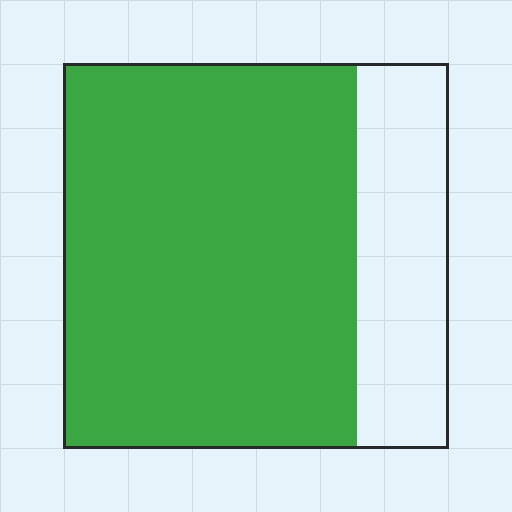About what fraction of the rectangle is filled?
About three quarters (3/4).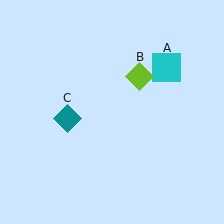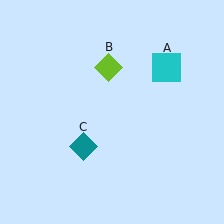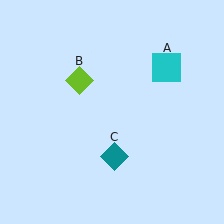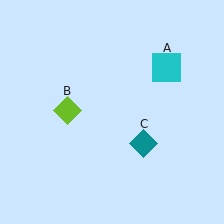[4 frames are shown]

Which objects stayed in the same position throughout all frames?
Cyan square (object A) remained stationary.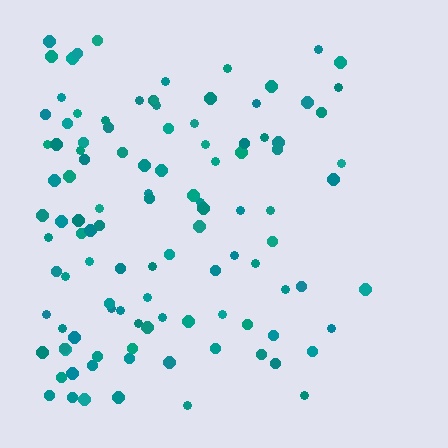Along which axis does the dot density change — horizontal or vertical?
Horizontal.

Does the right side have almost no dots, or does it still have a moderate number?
Still a moderate number, just noticeably fewer than the left.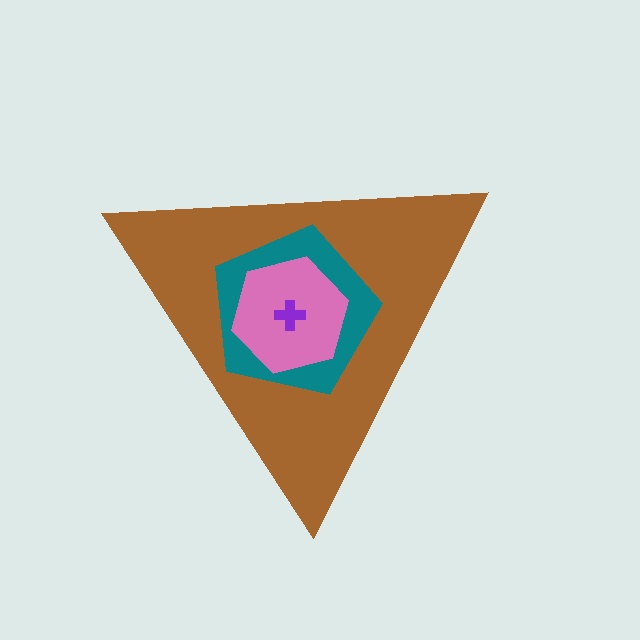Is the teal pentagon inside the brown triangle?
Yes.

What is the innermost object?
The purple cross.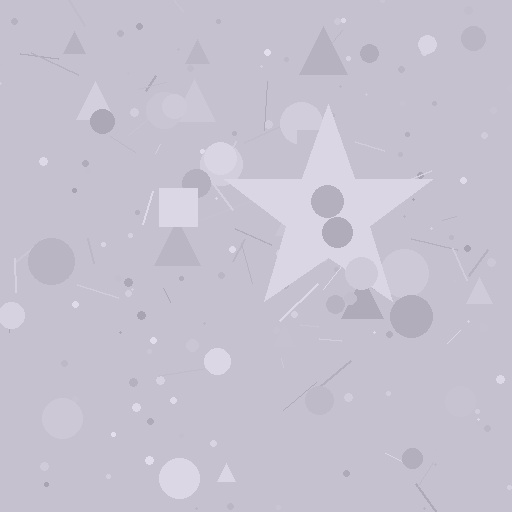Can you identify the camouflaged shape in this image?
The camouflaged shape is a star.